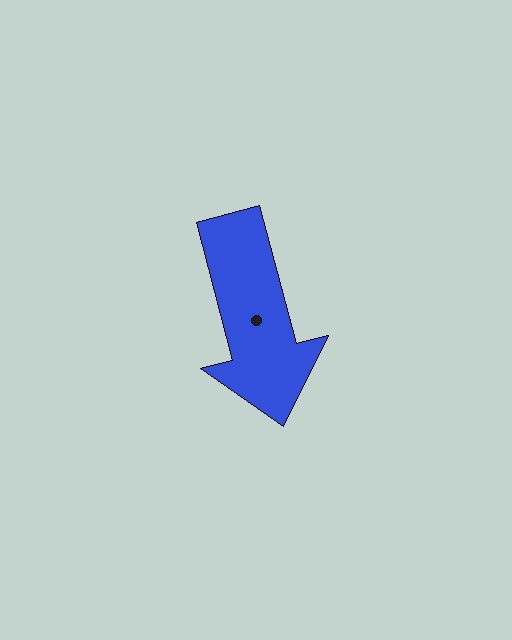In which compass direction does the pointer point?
South.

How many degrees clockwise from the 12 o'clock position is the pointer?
Approximately 165 degrees.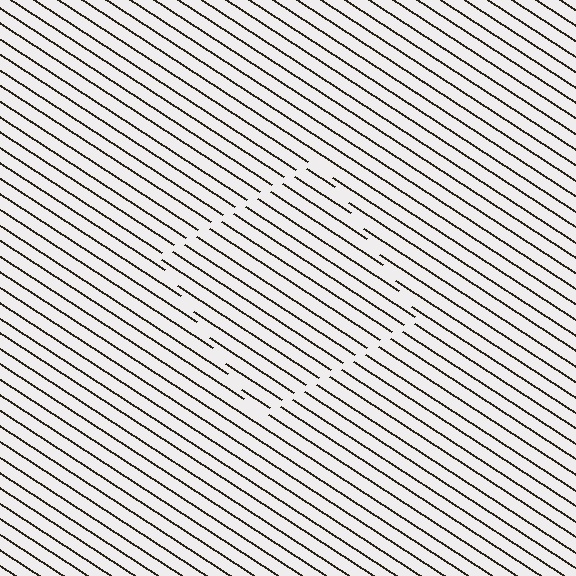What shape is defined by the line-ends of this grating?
An illusory square. The interior of the shape contains the same grating, shifted by half a period — the contour is defined by the phase discontinuity where line-ends from the inner and outer gratings abut.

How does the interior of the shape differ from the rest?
The interior of the shape contains the same grating, shifted by half a period — the contour is defined by the phase discontinuity where line-ends from the inner and outer gratings abut.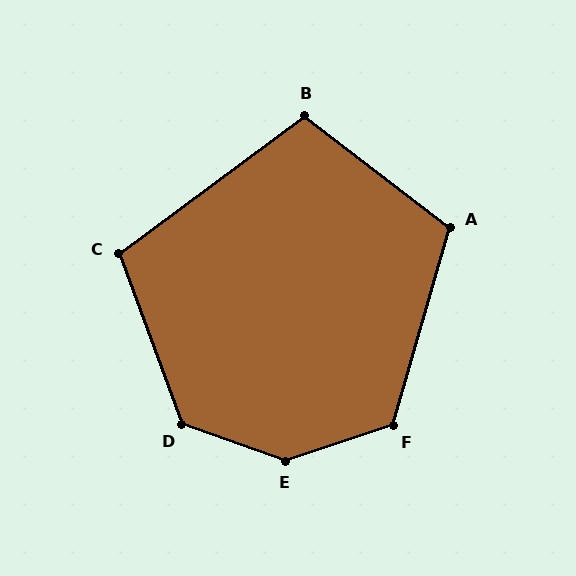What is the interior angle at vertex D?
Approximately 130 degrees (obtuse).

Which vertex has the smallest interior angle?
B, at approximately 106 degrees.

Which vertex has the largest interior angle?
E, at approximately 142 degrees.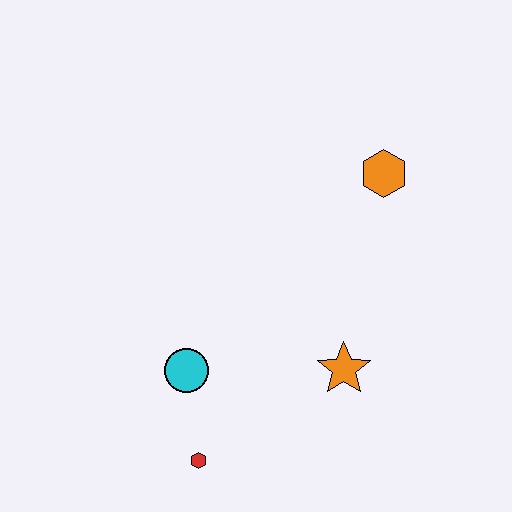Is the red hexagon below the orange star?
Yes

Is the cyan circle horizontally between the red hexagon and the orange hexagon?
No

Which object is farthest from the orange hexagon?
The red hexagon is farthest from the orange hexagon.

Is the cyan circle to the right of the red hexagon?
No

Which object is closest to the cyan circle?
The red hexagon is closest to the cyan circle.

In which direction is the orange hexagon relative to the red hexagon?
The orange hexagon is above the red hexagon.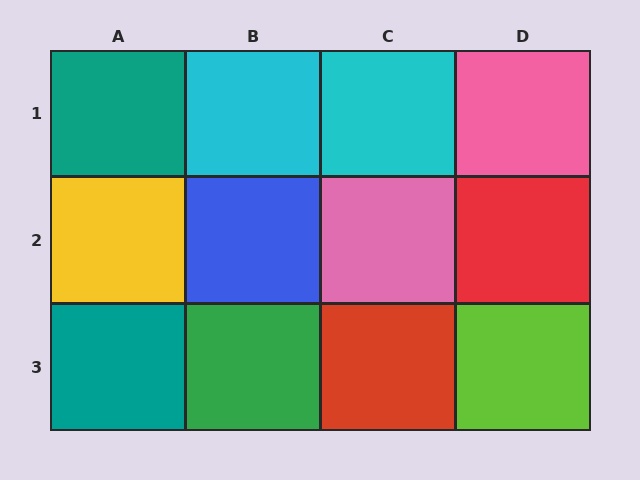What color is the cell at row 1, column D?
Pink.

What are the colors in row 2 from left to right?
Yellow, blue, pink, red.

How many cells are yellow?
1 cell is yellow.